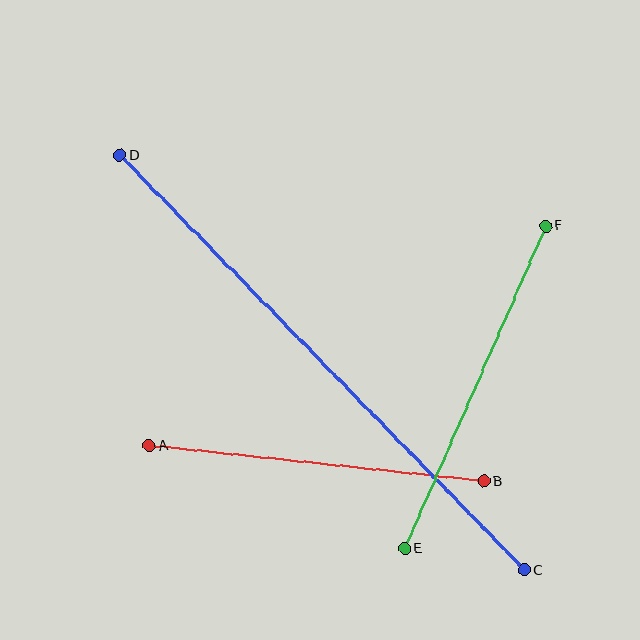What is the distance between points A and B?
The distance is approximately 336 pixels.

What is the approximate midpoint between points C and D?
The midpoint is at approximately (322, 363) pixels.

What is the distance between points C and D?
The distance is approximately 580 pixels.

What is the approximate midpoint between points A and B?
The midpoint is at approximately (317, 464) pixels.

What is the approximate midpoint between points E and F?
The midpoint is at approximately (475, 387) pixels.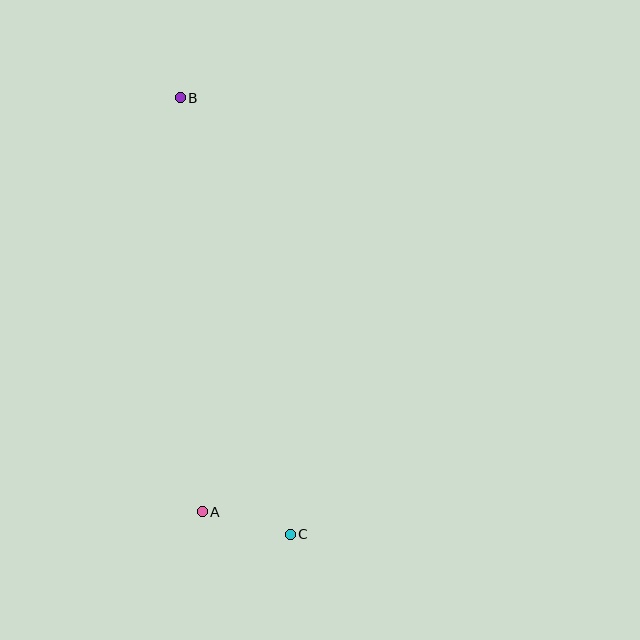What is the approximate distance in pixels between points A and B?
The distance between A and B is approximately 415 pixels.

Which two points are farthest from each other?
Points B and C are farthest from each other.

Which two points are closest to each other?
Points A and C are closest to each other.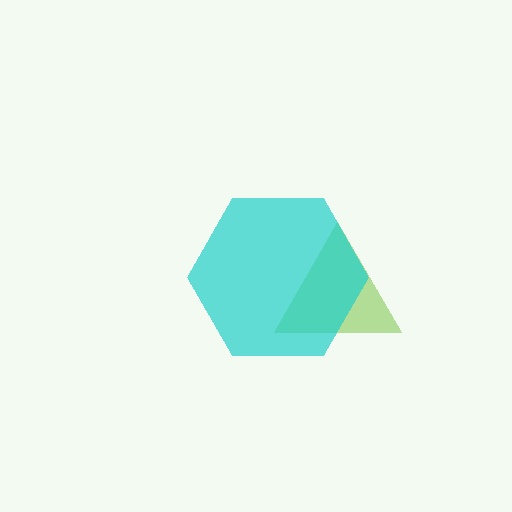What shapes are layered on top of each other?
The layered shapes are: a lime triangle, a cyan hexagon.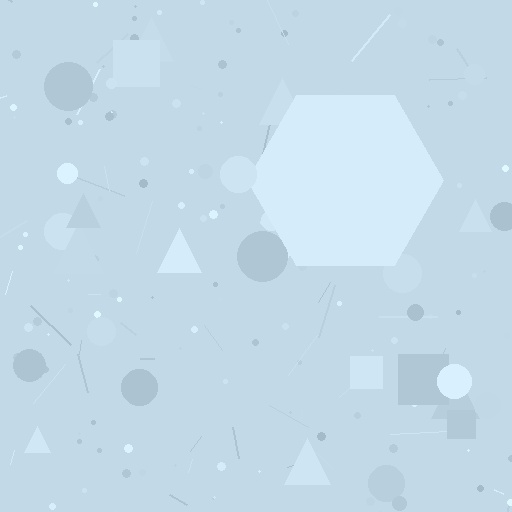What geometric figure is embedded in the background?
A hexagon is embedded in the background.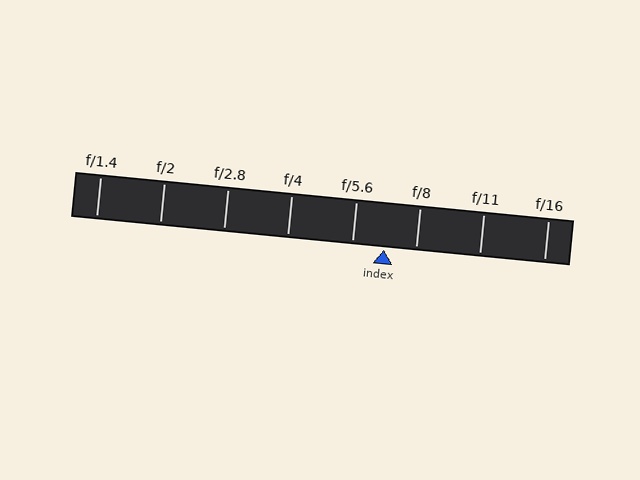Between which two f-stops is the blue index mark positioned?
The index mark is between f/5.6 and f/8.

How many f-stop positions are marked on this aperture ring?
There are 8 f-stop positions marked.